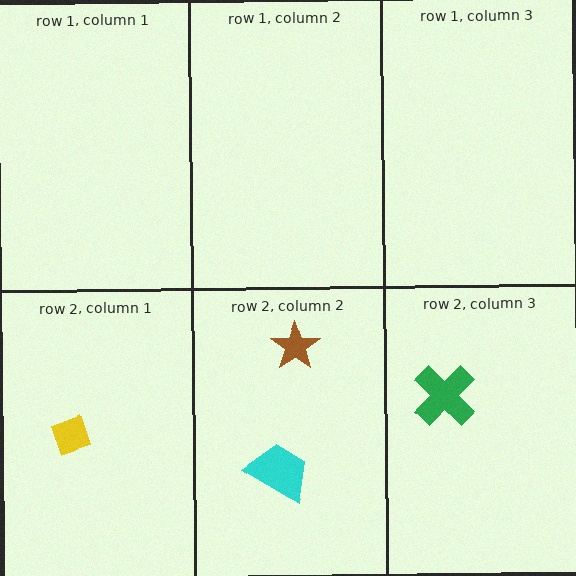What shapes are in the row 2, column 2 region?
The brown star, the cyan trapezoid.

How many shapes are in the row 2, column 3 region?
1.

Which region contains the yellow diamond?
The row 2, column 1 region.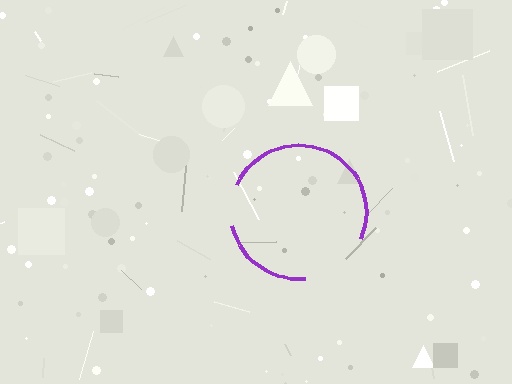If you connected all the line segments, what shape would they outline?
They would outline a circle.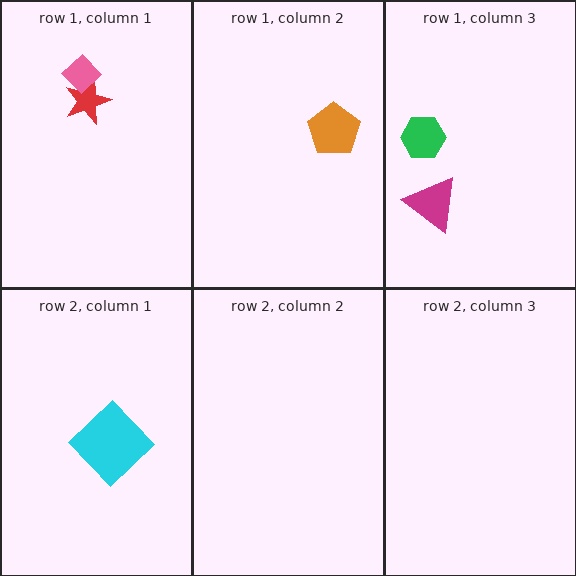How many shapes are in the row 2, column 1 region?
1.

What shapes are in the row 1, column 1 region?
The red star, the pink diamond.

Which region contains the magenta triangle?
The row 1, column 3 region.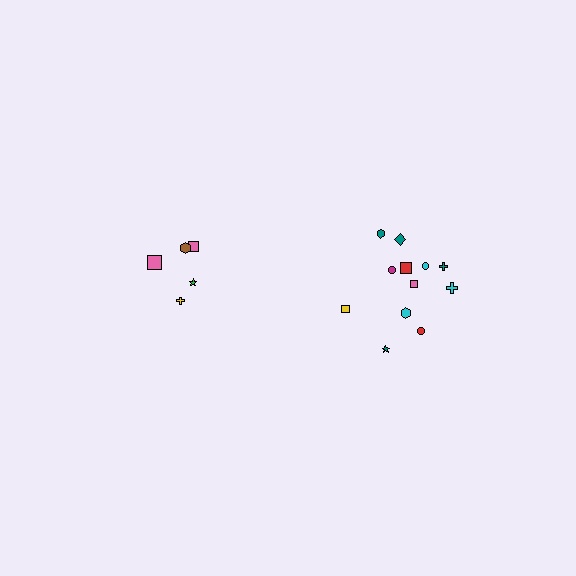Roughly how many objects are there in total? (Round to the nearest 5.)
Roughly 15 objects in total.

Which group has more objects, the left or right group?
The right group.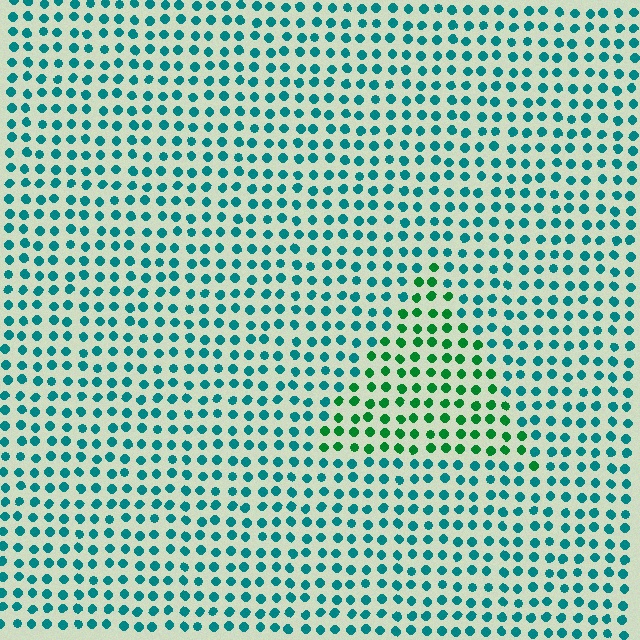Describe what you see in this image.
The image is filled with small teal elements in a uniform arrangement. A triangle-shaped region is visible where the elements are tinted to a slightly different hue, forming a subtle color boundary.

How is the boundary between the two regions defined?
The boundary is defined purely by a slight shift in hue (about 41 degrees). Spacing, size, and orientation are identical on both sides.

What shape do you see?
I see a triangle.